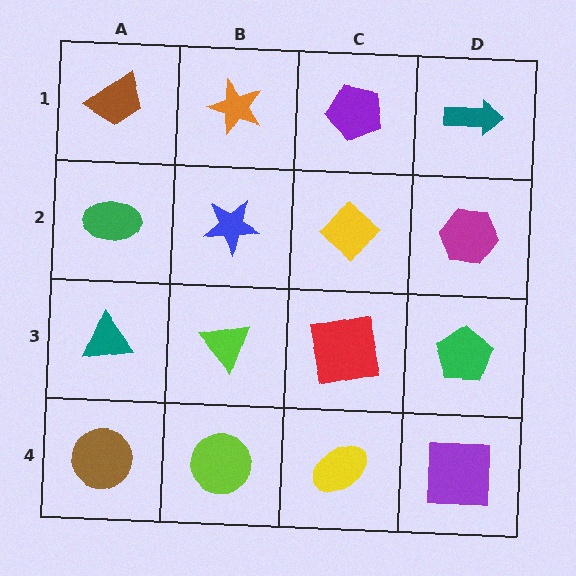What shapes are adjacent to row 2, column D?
A teal arrow (row 1, column D), a green pentagon (row 3, column D), a yellow diamond (row 2, column C).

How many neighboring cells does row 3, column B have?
4.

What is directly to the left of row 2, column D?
A yellow diamond.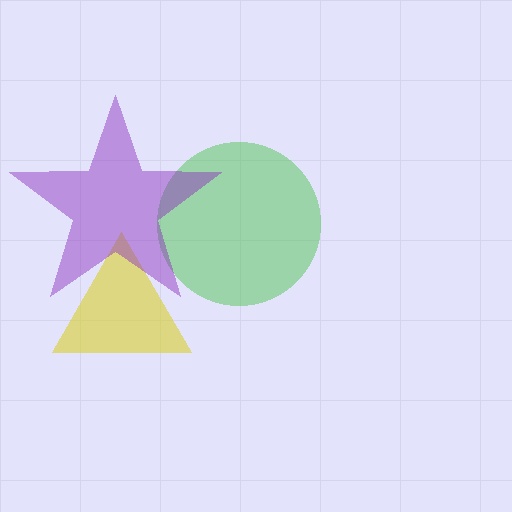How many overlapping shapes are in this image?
There are 3 overlapping shapes in the image.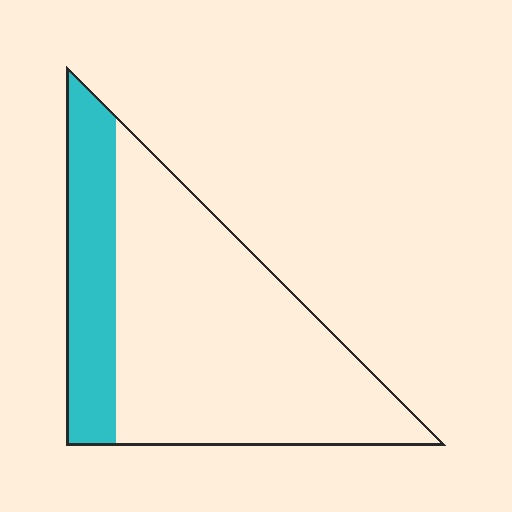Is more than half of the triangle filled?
No.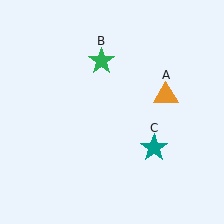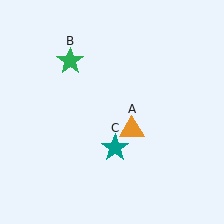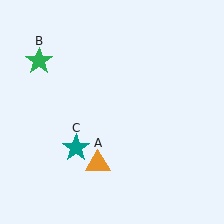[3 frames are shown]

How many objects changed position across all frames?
3 objects changed position: orange triangle (object A), green star (object B), teal star (object C).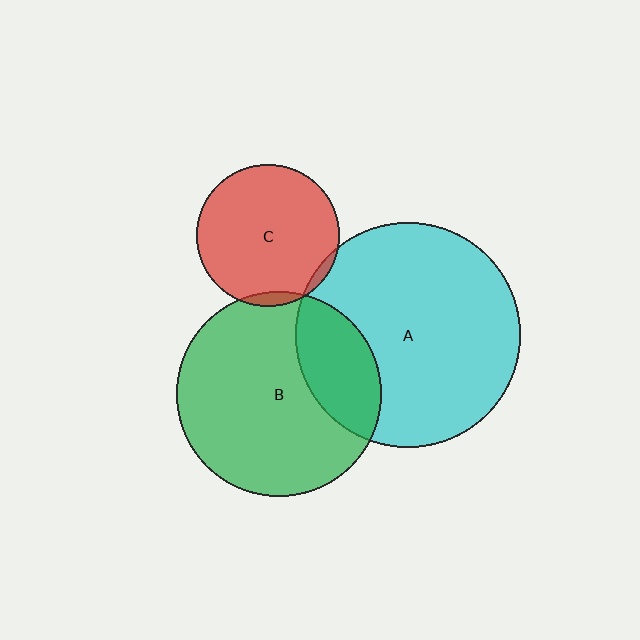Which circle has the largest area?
Circle A (cyan).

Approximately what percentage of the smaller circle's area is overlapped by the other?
Approximately 5%.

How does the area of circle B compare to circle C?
Approximately 2.1 times.